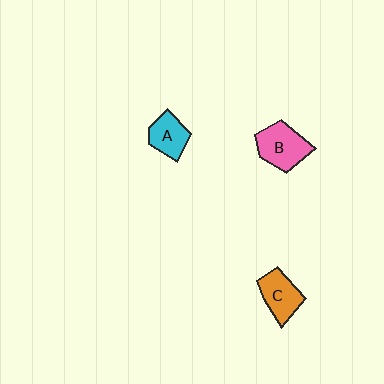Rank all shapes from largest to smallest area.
From largest to smallest: B (pink), C (orange), A (cyan).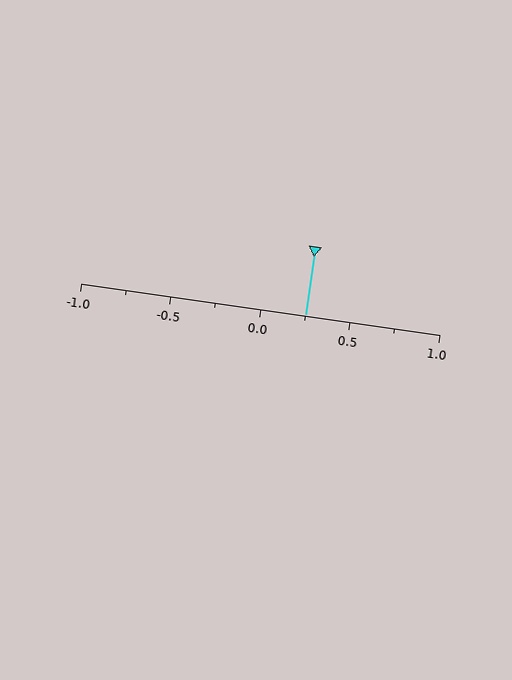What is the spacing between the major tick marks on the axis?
The major ticks are spaced 0.5 apart.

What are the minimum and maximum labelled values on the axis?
The axis runs from -1.0 to 1.0.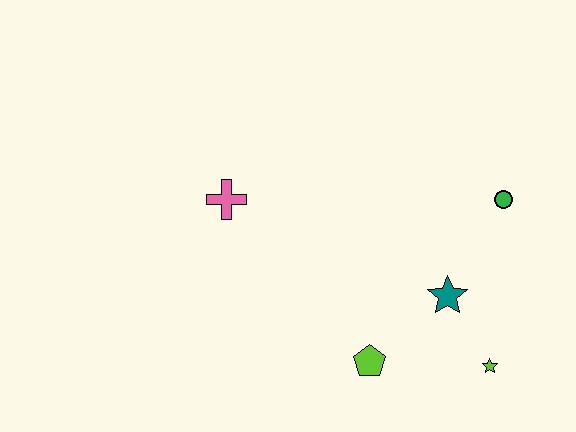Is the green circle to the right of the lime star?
Yes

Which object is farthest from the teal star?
The pink cross is farthest from the teal star.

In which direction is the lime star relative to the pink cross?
The lime star is to the right of the pink cross.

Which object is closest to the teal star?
The lime star is closest to the teal star.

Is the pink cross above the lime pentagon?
Yes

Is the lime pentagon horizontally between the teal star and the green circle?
No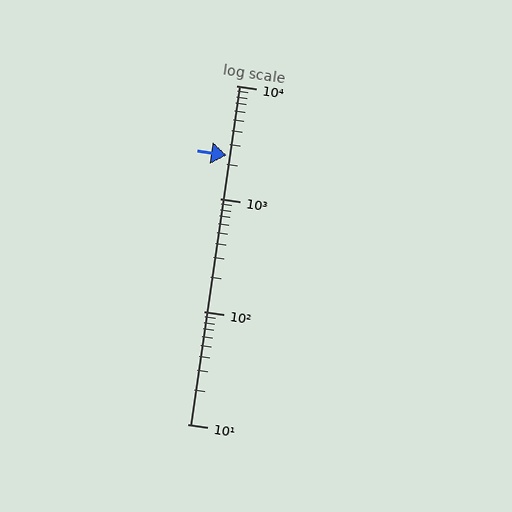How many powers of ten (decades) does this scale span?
The scale spans 3 decades, from 10 to 10000.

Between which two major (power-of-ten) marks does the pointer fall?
The pointer is between 1000 and 10000.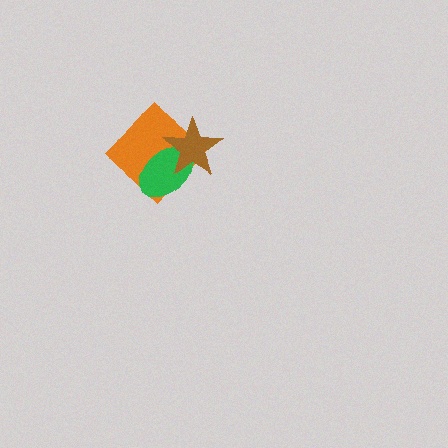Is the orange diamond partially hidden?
Yes, it is partially covered by another shape.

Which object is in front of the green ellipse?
The brown star is in front of the green ellipse.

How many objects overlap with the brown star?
2 objects overlap with the brown star.